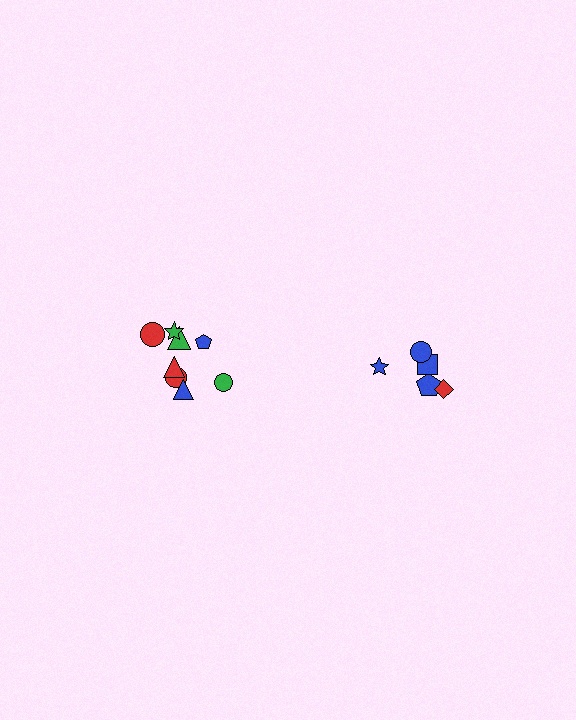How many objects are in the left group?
There are 8 objects.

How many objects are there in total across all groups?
There are 13 objects.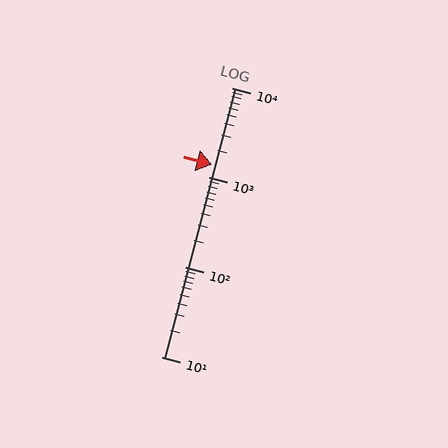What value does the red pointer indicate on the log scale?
The pointer indicates approximately 1400.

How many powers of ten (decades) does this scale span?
The scale spans 3 decades, from 10 to 10000.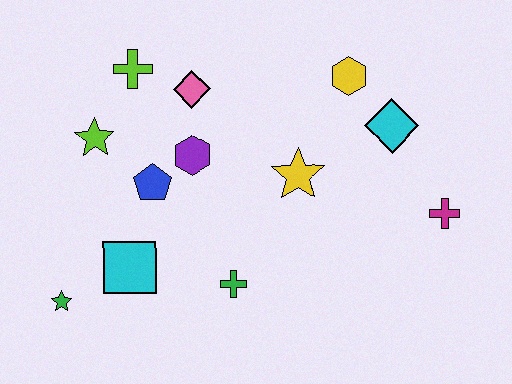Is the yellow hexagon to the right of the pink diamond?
Yes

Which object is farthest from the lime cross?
The magenta cross is farthest from the lime cross.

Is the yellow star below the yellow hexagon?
Yes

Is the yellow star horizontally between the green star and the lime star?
No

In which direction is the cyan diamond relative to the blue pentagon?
The cyan diamond is to the right of the blue pentagon.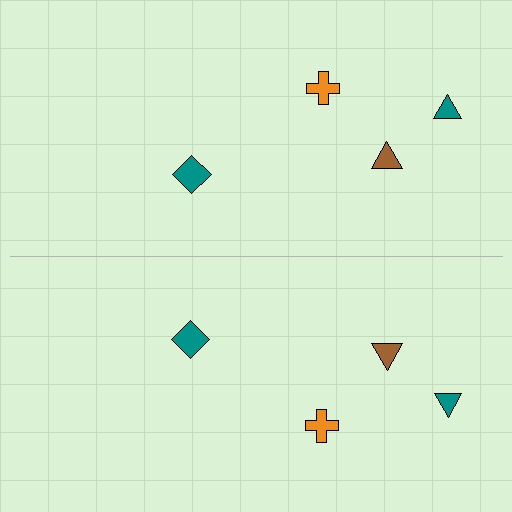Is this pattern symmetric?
Yes, this pattern has bilateral (reflection) symmetry.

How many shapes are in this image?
There are 8 shapes in this image.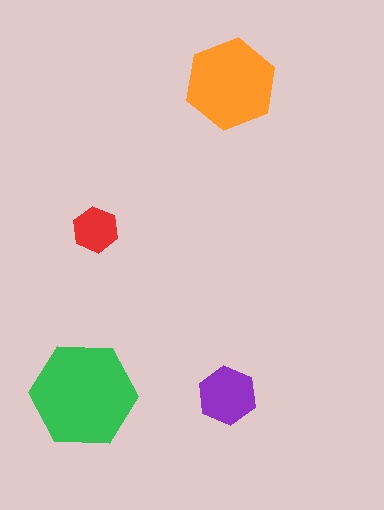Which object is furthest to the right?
The orange hexagon is rightmost.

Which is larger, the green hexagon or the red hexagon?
The green one.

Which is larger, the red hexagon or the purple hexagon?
The purple one.